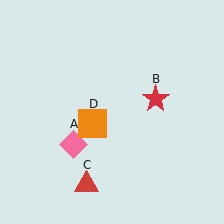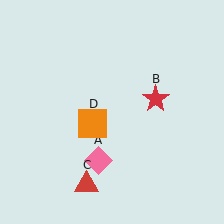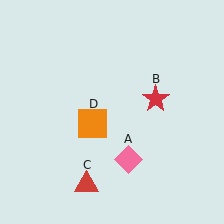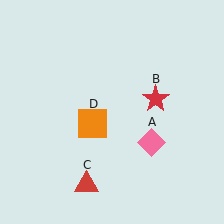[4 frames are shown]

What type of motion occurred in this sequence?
The pink diamond (object A) rotated counterclockwise around the center of the scene.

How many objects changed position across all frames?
1 object changed position: pink diamond (object A).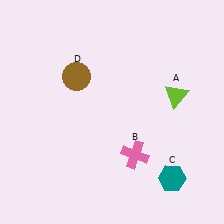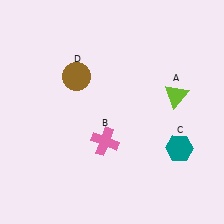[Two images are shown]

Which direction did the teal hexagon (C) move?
The teal hexagon (C) moved up.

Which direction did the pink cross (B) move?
The pink cross (B) moved left.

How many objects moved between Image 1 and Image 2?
2 objects moved between the two images.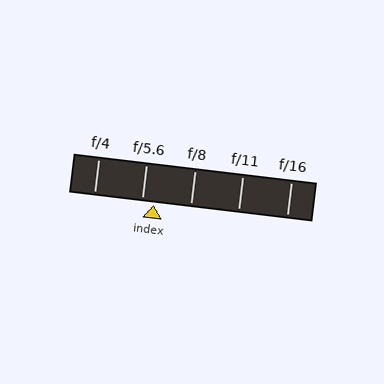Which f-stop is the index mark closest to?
The index mark is closest to f/5.6.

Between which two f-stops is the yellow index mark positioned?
The index mark is between f/5.6 and f/8.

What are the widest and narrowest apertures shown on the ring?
The widest aperture shown is f/4 and the narrowest is f/16.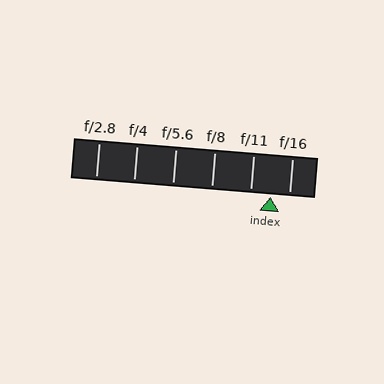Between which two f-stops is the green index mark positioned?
The index mark is between f/11 and f/16.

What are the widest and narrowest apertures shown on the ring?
The widest aperture shown is f/2.8 and the narrowest is f/16.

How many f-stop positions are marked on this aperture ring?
There are 6 f-stop positions marked.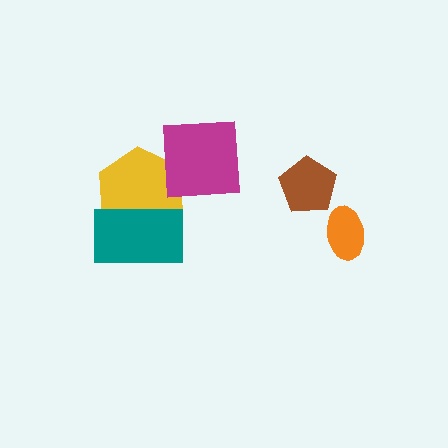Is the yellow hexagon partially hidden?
Yes, it is partially covered by another shape.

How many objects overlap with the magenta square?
1 object overlaps with the magenta square.